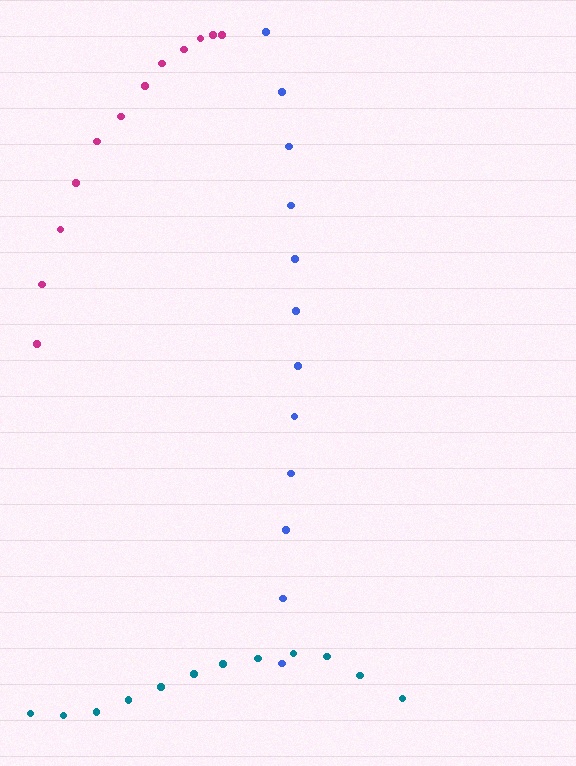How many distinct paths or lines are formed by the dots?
There are 3 distinct paths.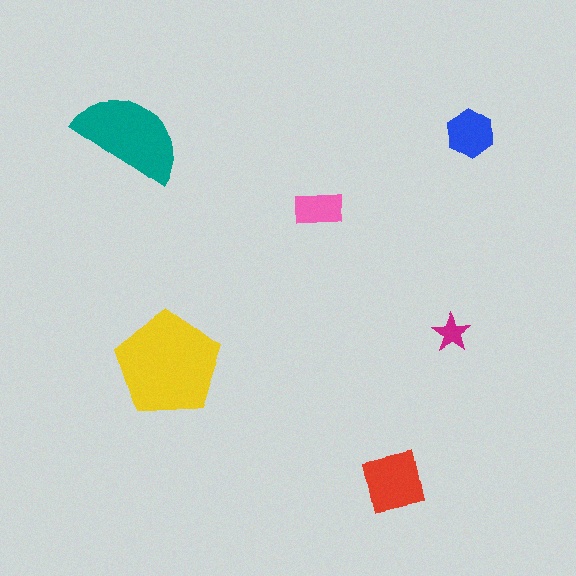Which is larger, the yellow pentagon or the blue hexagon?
The yellow pentagon.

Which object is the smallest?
The magenta star.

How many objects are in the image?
There are 6 objects in the image.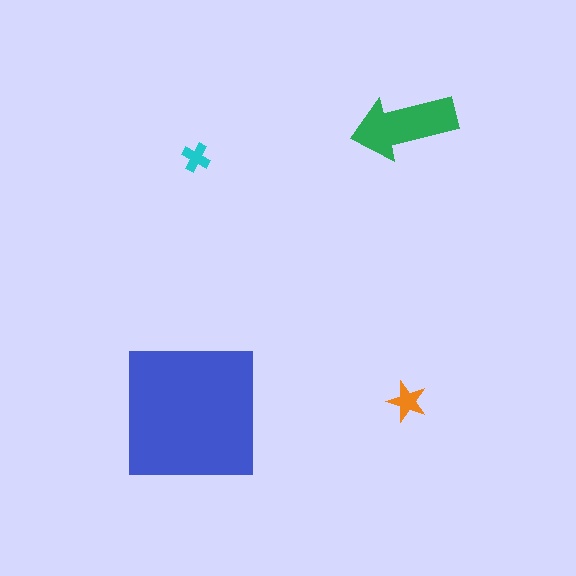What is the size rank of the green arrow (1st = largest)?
2nd.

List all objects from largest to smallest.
The blue square, the green arrow, the orange star, the cyan cross.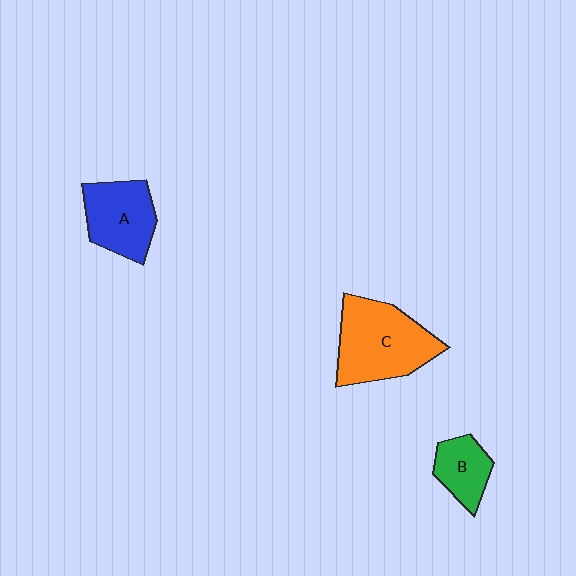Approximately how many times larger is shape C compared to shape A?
Approximately 1.4 times.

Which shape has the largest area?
Shape C (orange).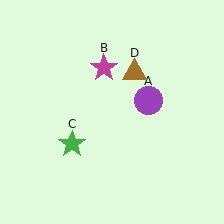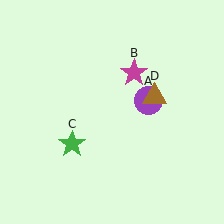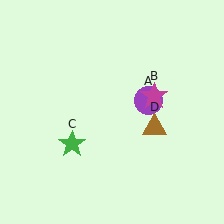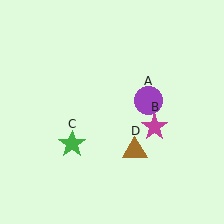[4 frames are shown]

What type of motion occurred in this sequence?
The magenta star (object B), brown triangle (object D) rotated clockwise around the center of the scene.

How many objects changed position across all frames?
2 objects changed position: magenta star (object B), brown triangle (object D).